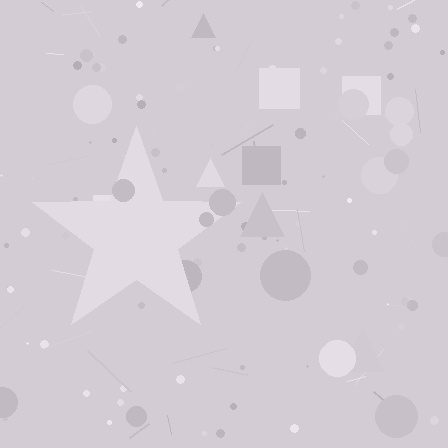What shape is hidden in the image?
A star is hidden in the image.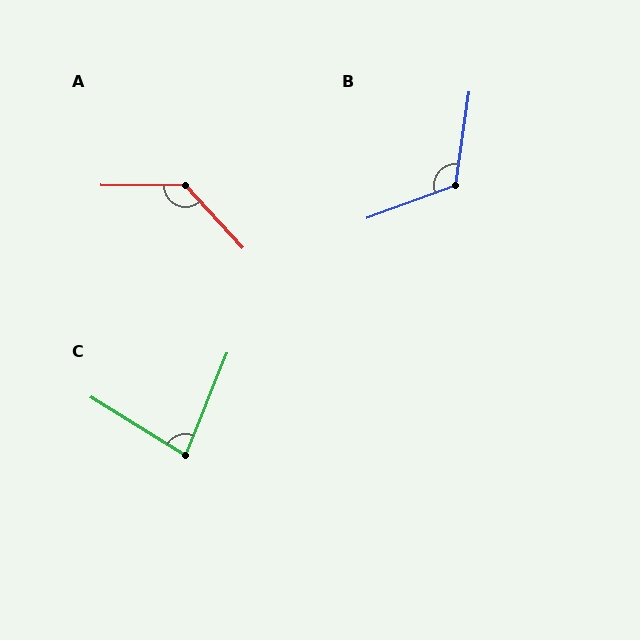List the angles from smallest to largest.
C (81°), B (118°), A (133°).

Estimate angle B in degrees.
Approximately 118 degrees.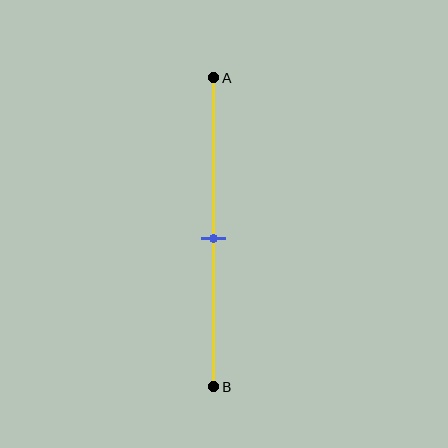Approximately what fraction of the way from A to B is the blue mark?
The blue mark is approximately 50% of the way from A to B.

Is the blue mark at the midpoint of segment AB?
Yes, the mark is approximately at the midpoint.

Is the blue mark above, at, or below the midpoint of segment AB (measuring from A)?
The blue mark is approximately at the midpoint of segment AB.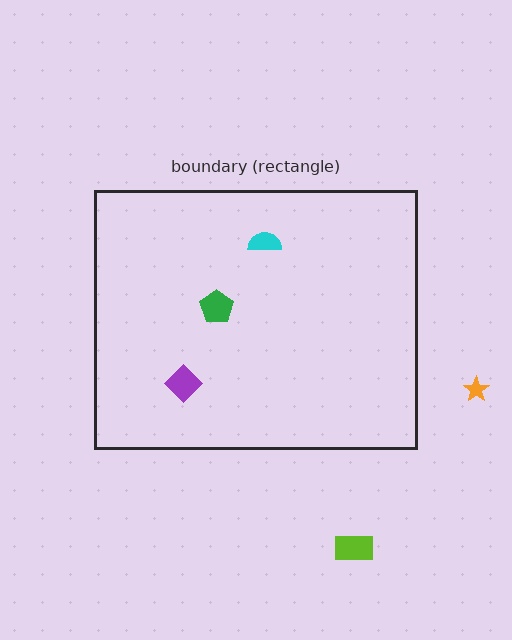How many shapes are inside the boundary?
3 inside, 2 outside.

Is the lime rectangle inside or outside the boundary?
Outside.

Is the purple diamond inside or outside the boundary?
Inside.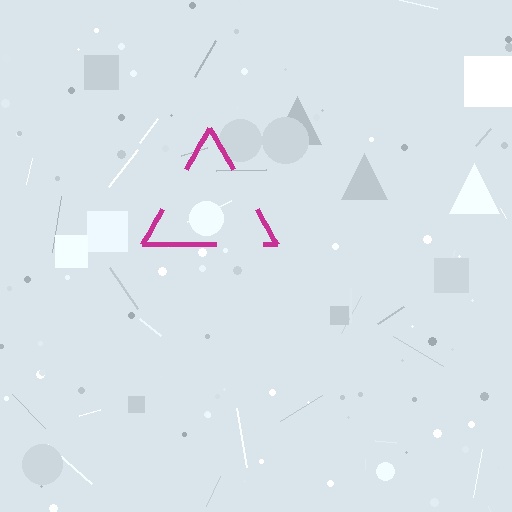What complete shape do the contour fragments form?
The contour fragments form a triangle.